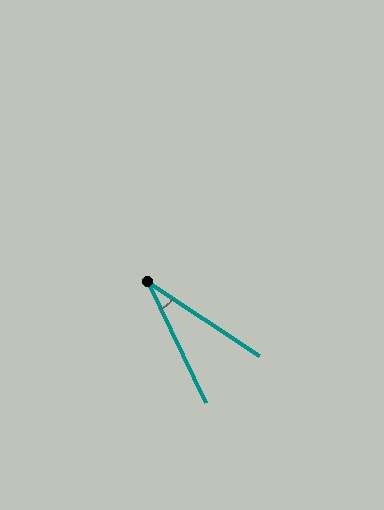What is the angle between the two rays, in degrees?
Approximately 31 degrees.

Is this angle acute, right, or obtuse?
It is acute.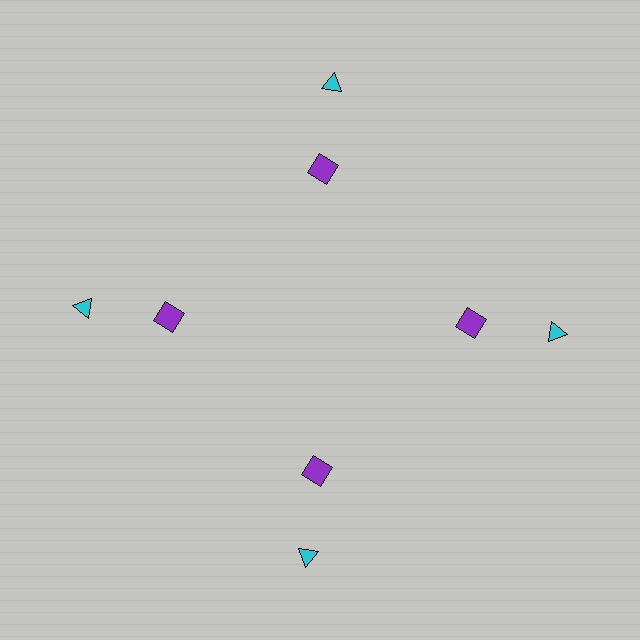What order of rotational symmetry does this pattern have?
This pattern has 4-fold rotational symmetry.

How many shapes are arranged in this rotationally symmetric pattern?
There are 8 shapes, arranged in 4 groups of 2.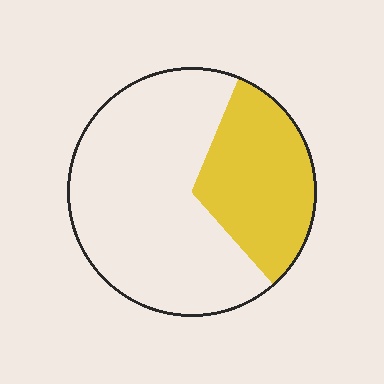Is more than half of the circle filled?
No.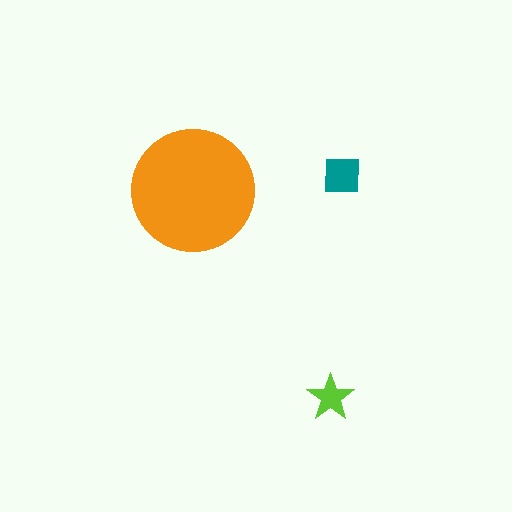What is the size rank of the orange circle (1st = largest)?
1st.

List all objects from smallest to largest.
The lime star, the teal square, the orange circle.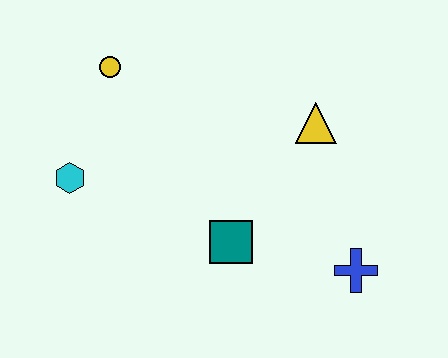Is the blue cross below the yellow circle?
Yes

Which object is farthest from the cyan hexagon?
The blue cross is farthest from the cyan hexagon.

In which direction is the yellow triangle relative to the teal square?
The yellow triangle is above the teal square.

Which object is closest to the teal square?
The blue cross is closest to the teal square.